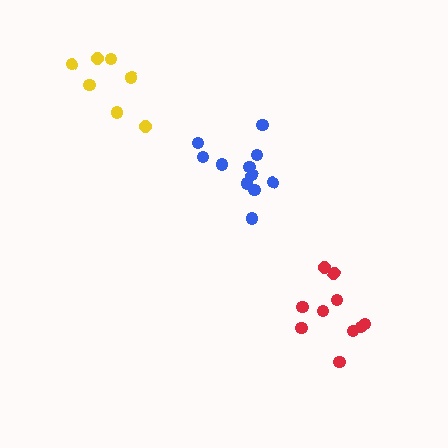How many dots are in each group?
Group 1: 11 dots, Group 2: 10 dots, Group 3: 7 dots (28 total).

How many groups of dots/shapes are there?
There are 3 groups.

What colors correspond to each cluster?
The clusters are colored: blue, red, yellow.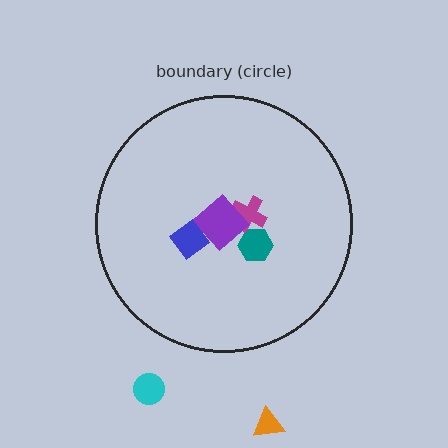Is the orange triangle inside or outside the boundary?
Outside.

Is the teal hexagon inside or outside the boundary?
Inside.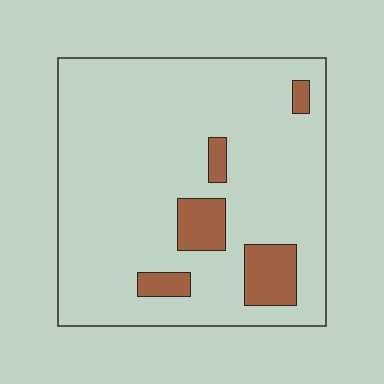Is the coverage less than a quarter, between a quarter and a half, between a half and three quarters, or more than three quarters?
Less than a quarter.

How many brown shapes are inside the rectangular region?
5.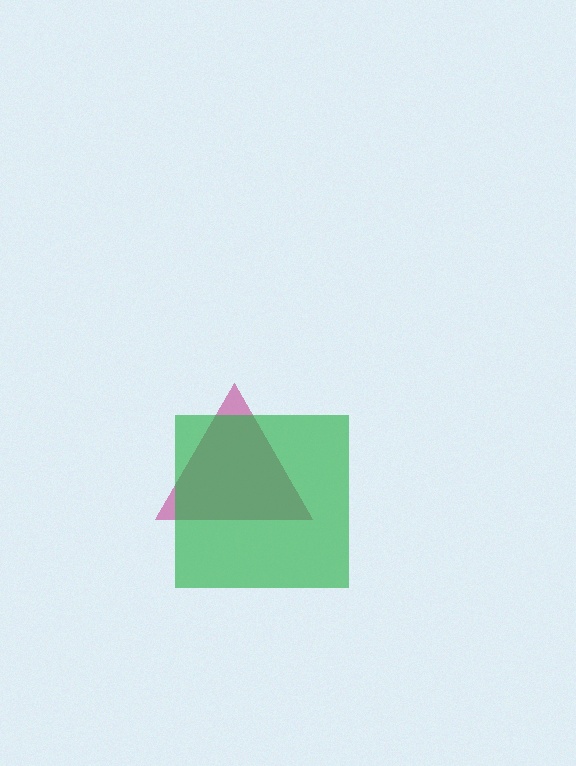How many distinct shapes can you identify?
There are 2 distinct shapes: a magenta triangle, a green square.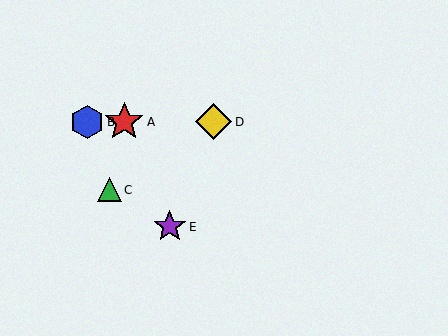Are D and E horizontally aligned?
No, D is at y≈122 and E is at y≈227.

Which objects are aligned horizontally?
Objects A, B, D are aligned horizontally.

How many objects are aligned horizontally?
3 objects (A, B, D) are aligned horizontally.